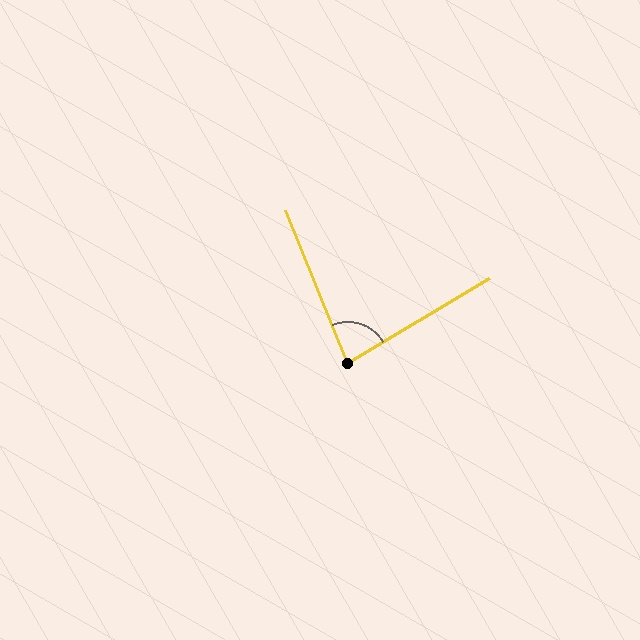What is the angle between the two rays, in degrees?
Approximately 81 degrees.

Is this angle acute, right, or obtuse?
It is acute.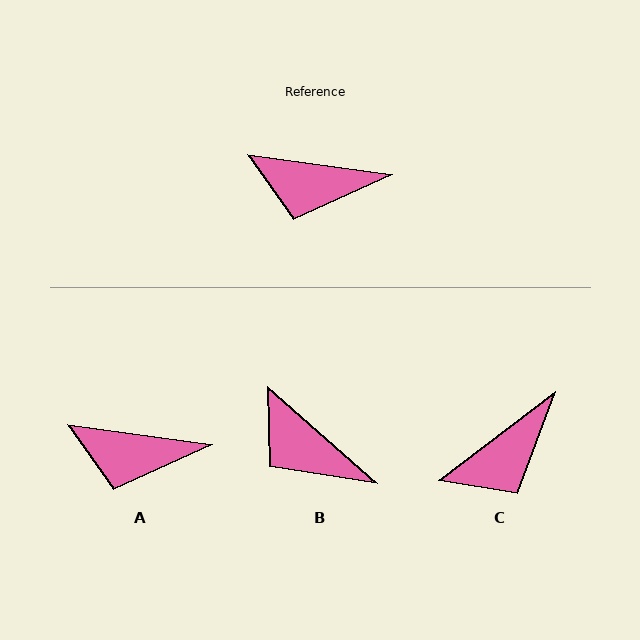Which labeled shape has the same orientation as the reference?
A.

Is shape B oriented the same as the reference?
No, it is off by about 34 degrees.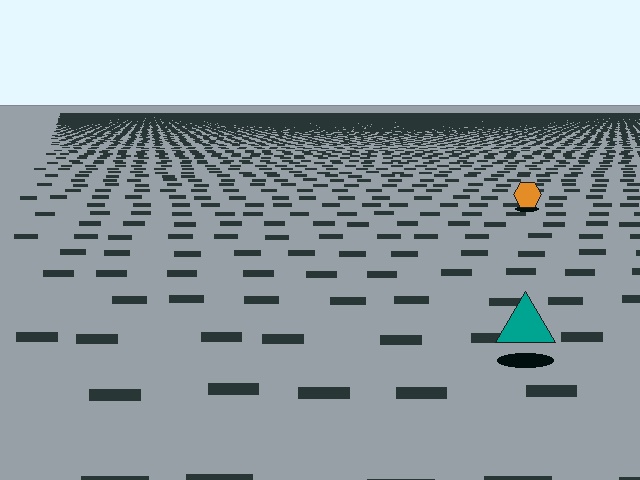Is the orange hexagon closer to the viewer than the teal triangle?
No. The teal triangle is closer — you can tell from the texture gradient: the ground texture is coarser near it.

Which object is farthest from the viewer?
The orange hexagon is farthest from the viewer. It appears smaller and the ground texture around it is denser.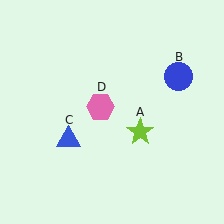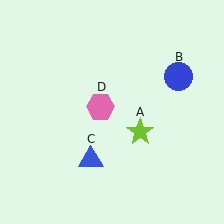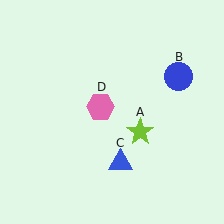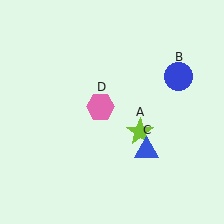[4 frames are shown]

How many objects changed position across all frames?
1 object changed position: blue triangle (object C).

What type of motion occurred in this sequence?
The blue triangle (object C) rotated counterclockwise around the center of the scene.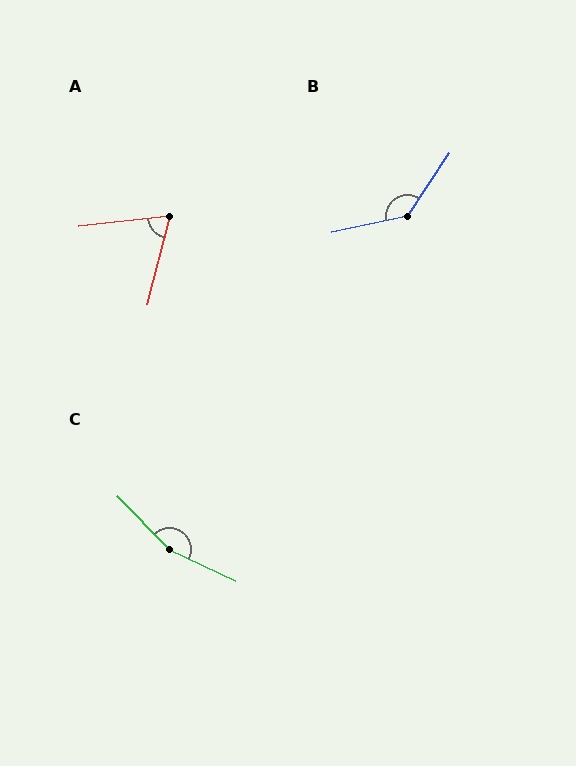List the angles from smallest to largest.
A (69°), B (135°), C (159°).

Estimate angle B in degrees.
Approximately 135 degrees.